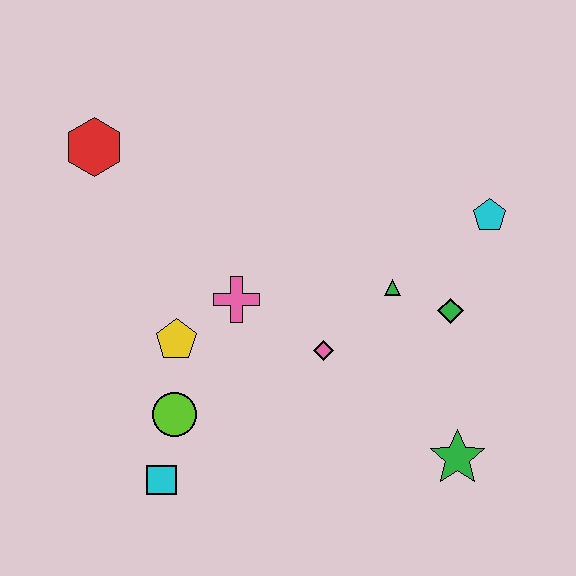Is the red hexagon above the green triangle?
Yes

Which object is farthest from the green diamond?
The red hexagon is farthest from the green diamond.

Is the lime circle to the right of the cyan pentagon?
No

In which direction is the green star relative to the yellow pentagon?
The green star is to the right of the yellow pentagon.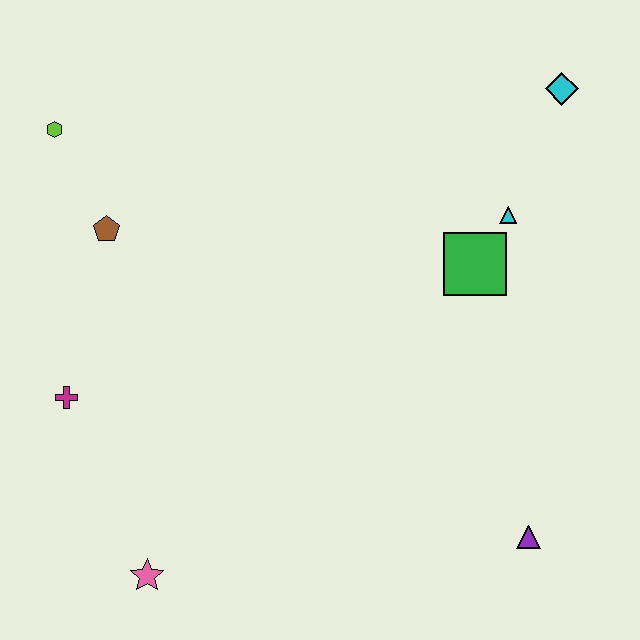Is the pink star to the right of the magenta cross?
Yes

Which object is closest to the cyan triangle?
The green square is closest to the cyan triangle.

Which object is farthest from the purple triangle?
The lime hexagon is farthest from the purple triangle.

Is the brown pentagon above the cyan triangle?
No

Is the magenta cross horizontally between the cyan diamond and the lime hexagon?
Yes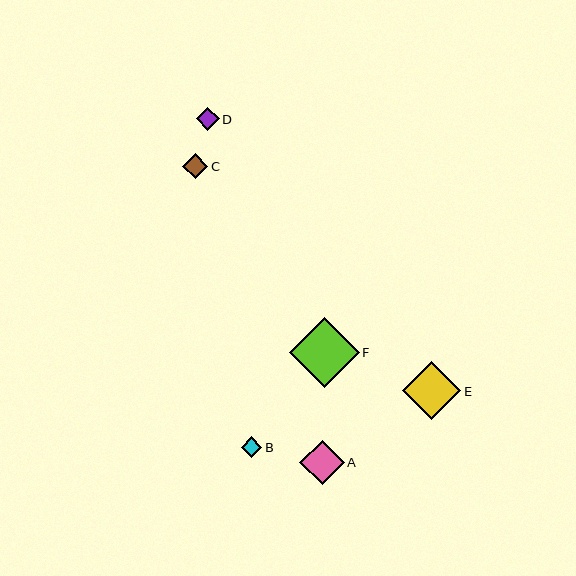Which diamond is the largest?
Diamond F is the largest with a size of approximately 69 pixels.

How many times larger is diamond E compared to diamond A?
Diamond E is approximately 1.3 times the size of diamond A.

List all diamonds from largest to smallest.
From largest to smallest: F, E, A, C, D, B.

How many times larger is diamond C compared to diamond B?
Diamond C is approximately 1.2 times the size of diamond B.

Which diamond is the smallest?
Diamond B is the smallest with a size of approximately 21 pixels.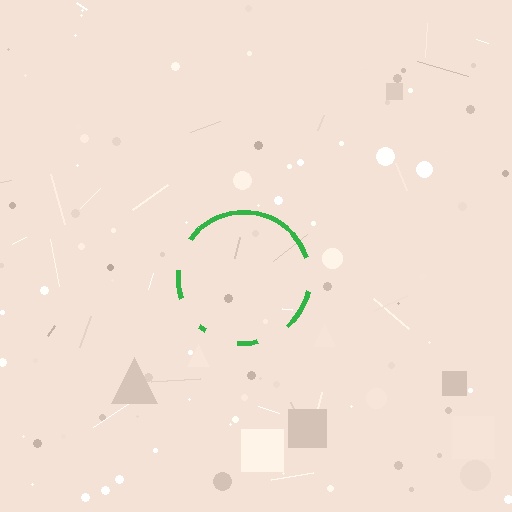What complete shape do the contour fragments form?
The contour fragments form a circle.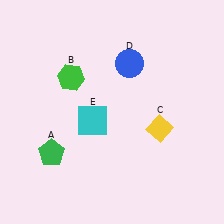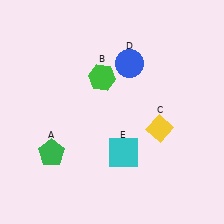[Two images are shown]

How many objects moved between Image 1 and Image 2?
2 objects moved between the two images.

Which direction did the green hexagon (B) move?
The green hexagon (B) moved right.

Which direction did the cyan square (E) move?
The cyan square (E) moved down.